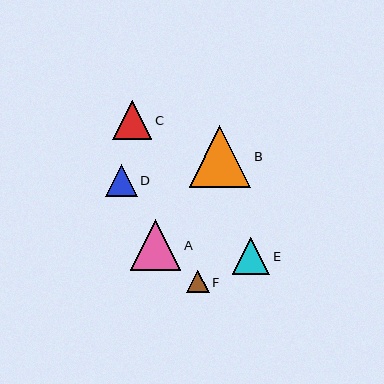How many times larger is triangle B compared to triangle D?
Triangle B is approximately 1.9 times the size of triangle D.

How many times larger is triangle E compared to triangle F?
Triangle E is approximately 1.6 times the size of triangle F.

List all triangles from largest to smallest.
From largest to smallest: B, A, C, E, D, F.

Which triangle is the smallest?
Triangle F is the smallest with a size of approximately 23 pixels.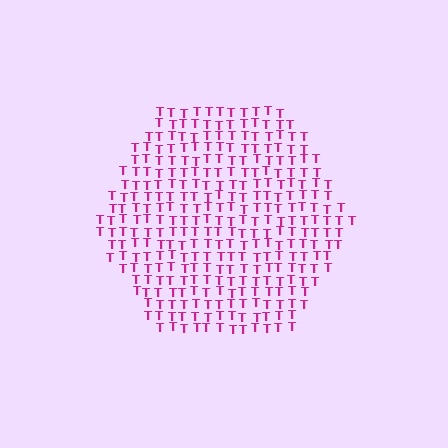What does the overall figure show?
The overall figure shows a hexagon.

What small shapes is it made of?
It is made of small letter T's.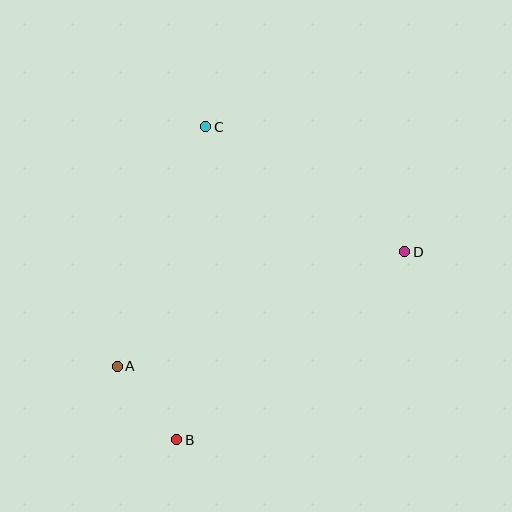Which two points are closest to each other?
Points A and B are closest to each other.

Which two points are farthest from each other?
Points B and C are farthest from each other.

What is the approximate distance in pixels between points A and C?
The distance between A and C is approximately 255 pixels.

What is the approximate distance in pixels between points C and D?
The distance between C and D is approximately 235 pixels.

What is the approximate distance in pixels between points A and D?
The distance between A and D is approximately 310 pixels.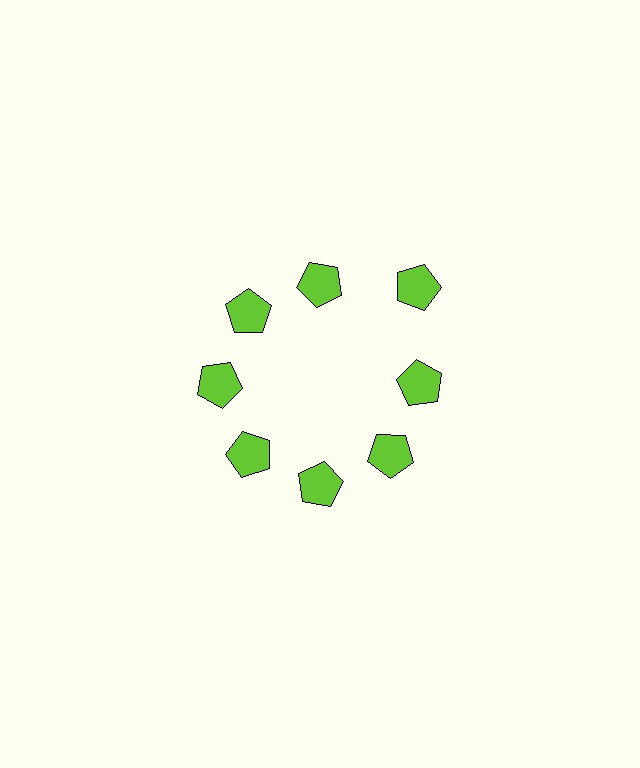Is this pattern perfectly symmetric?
No. The 8 lime pentagons are arranged in a ring, but one element near the 2 o'clock position is pushed outward from the center, breaking the 8-fold rotational symmetry.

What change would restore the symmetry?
The symmetry would be restored by moving it inward, back onto the ring so that all 8 pentagons sit at equal angles and equal distance from the center.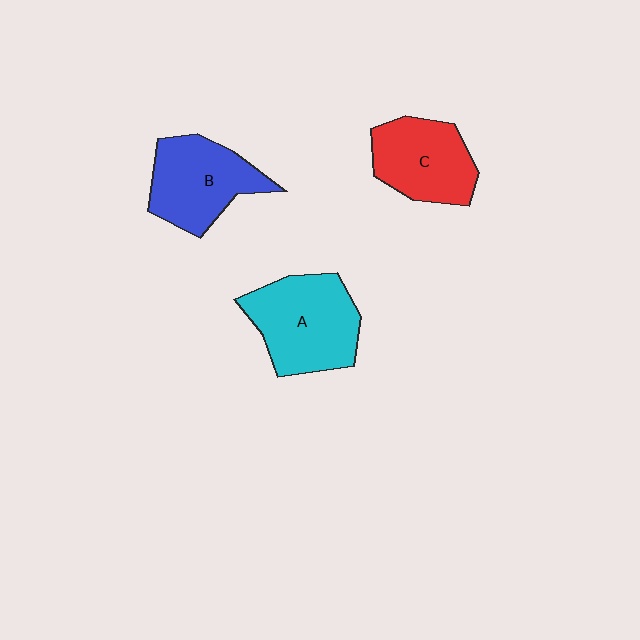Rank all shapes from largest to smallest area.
From largest to smallest: A (cyan), B (blue), C (red).